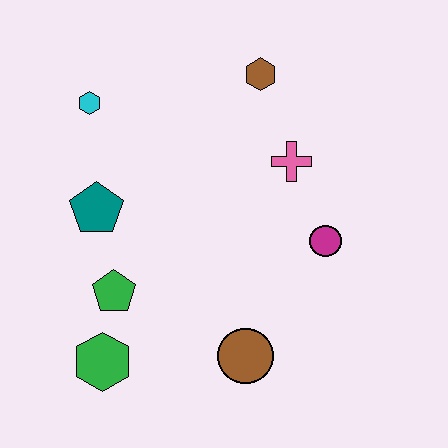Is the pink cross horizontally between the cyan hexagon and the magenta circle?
Yes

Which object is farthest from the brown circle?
The cyan hexagon is farthest from the brown circle.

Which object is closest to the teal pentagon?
The green pentagon is closest to the teal pentagon.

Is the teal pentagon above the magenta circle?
Yes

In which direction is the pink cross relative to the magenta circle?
The pink cross is above the magenta circle.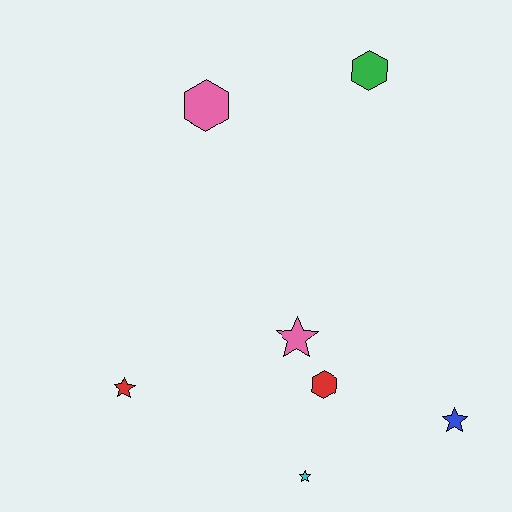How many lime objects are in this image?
There are no lime objects.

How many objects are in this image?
There are 7 objects.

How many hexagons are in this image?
There are 3 hexagons.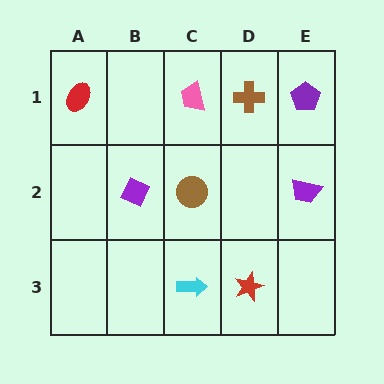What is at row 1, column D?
A brown cross.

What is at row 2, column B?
A purple diamond.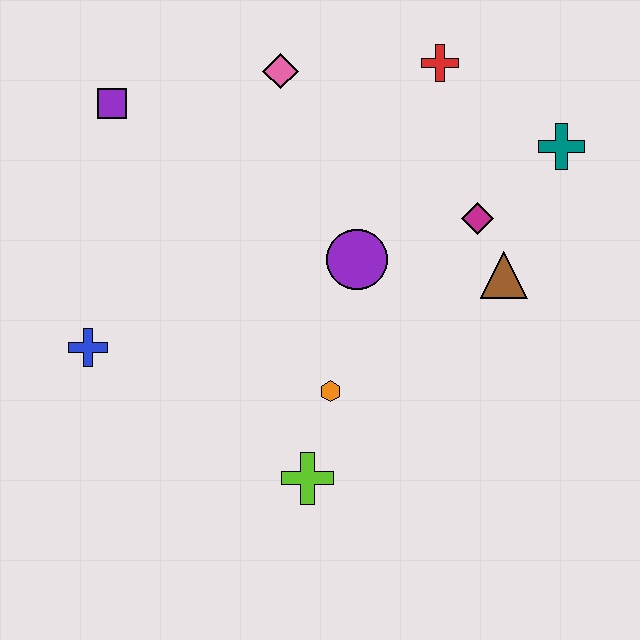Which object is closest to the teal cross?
The magenta diamond is closest to the teal cross.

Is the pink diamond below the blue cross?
No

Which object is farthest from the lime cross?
The red cross is farthest from the lime cross.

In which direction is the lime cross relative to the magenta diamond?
The lime cross is below the magenta diamond.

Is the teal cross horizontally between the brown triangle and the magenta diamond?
No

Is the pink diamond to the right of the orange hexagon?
No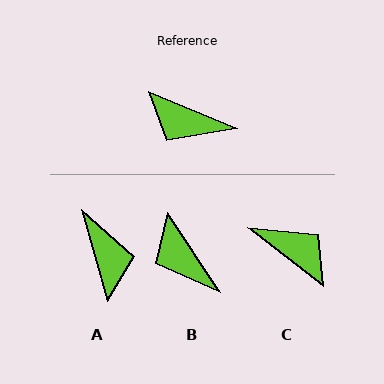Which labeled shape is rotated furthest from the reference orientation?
C, about 165 degrees away.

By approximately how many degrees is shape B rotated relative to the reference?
Approximately 34 degrees clockwise.